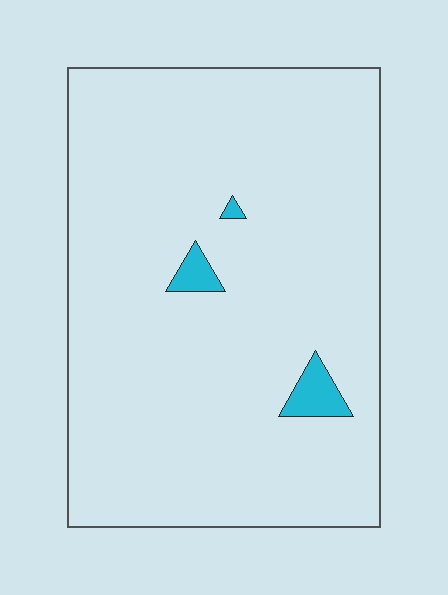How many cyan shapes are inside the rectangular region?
3.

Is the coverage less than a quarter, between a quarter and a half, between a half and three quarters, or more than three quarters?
Less than a quarter.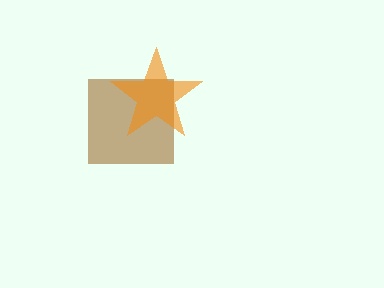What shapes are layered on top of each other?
The layered shapes are: a brown square, an orange star.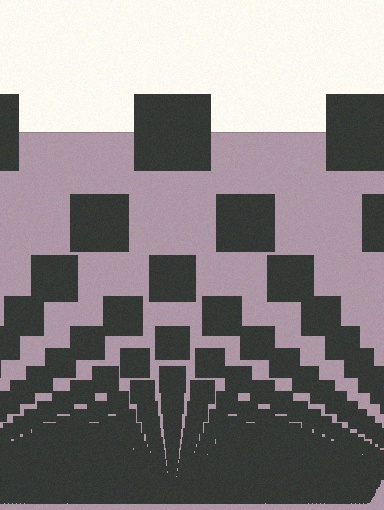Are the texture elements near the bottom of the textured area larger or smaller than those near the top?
Smaller. The gradient is inverted — elements near the bottom are smaller and denser.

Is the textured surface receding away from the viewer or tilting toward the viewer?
The surface appears to tilt toward the viewer. Texture elements get larger and sparser toward the top.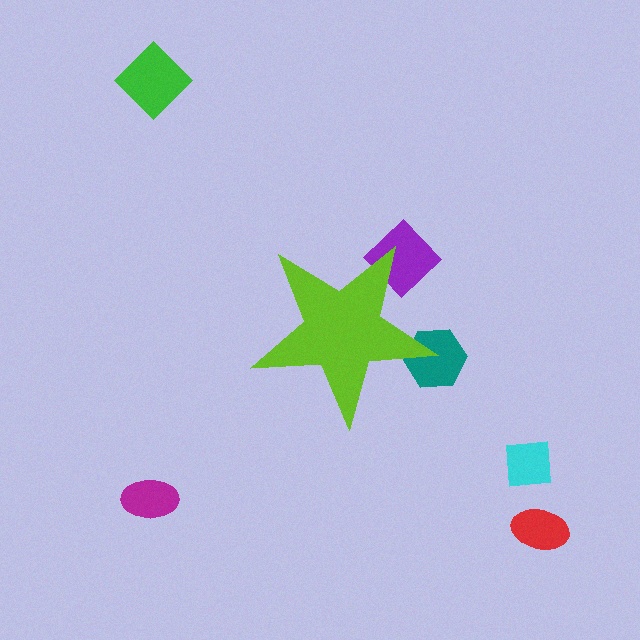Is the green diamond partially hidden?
No, the green diamond is fully visible.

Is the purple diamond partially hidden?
Yes, the purple diamond is partially hidden behind the lime star.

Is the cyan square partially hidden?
No, the cyan square is fully visible.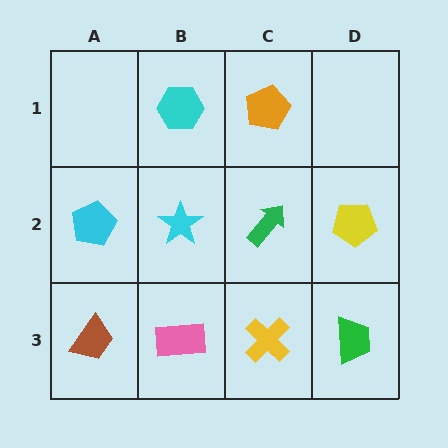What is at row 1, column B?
A cyan hexagon.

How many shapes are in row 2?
4 shapes.